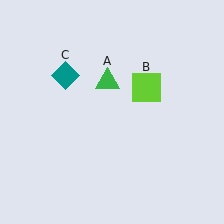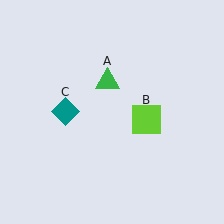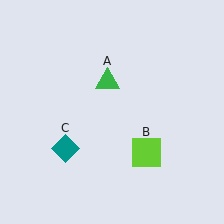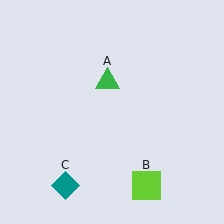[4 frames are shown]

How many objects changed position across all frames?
2 objects changed position: lime square (object B), teal diamond (object C).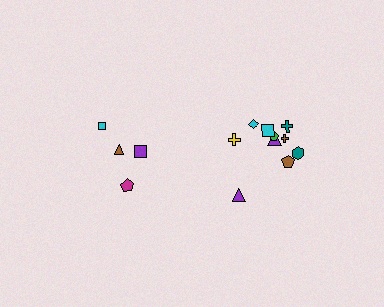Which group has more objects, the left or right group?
The right group.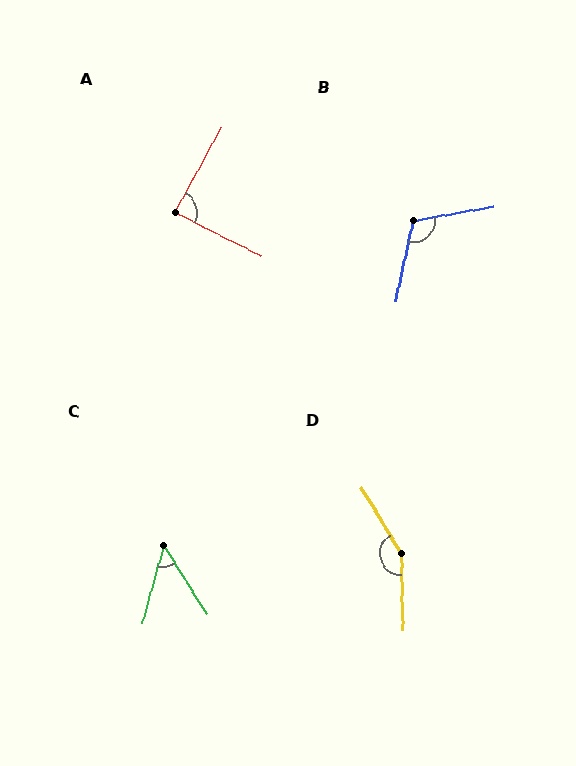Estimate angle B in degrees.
Approximately 112 degrees.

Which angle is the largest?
D, at approximately 150 degrees.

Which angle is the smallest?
C, at approximately 48 degrees.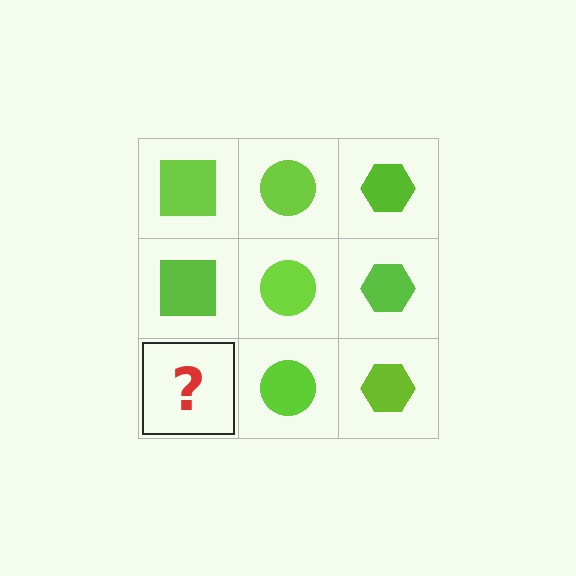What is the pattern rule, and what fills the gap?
The rule is that each column has a consistent shape. The gap should be filled with a lime square.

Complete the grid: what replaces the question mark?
The question mark should be replaced with a lime square.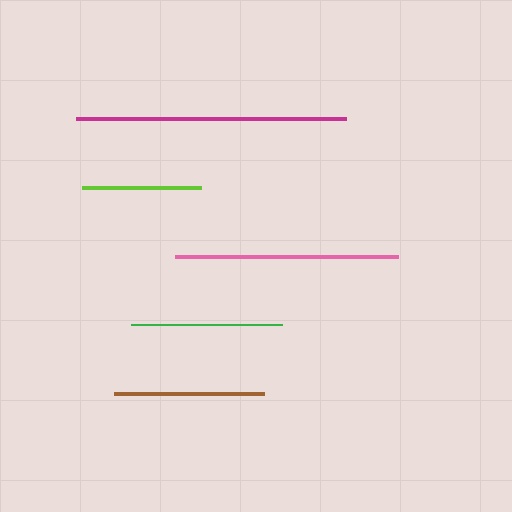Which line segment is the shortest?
The lime line is the shortest at approximately 119 pixels.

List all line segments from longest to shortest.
From longest to shortest: magenta, pink, green, brown, lime.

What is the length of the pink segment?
The pink segment is approximately 222 pixels long.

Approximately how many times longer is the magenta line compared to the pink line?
The magenta line is approximately 1.2 times the length of the pink line.